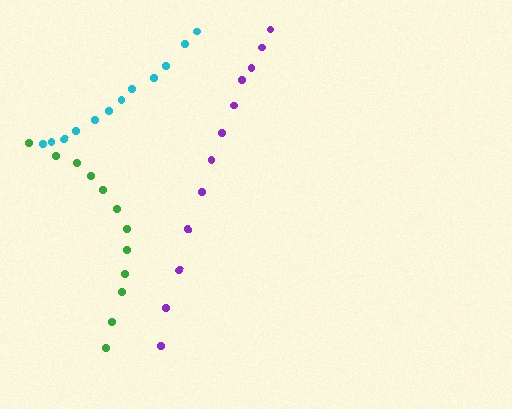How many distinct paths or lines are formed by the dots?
There are 3 distinct paths.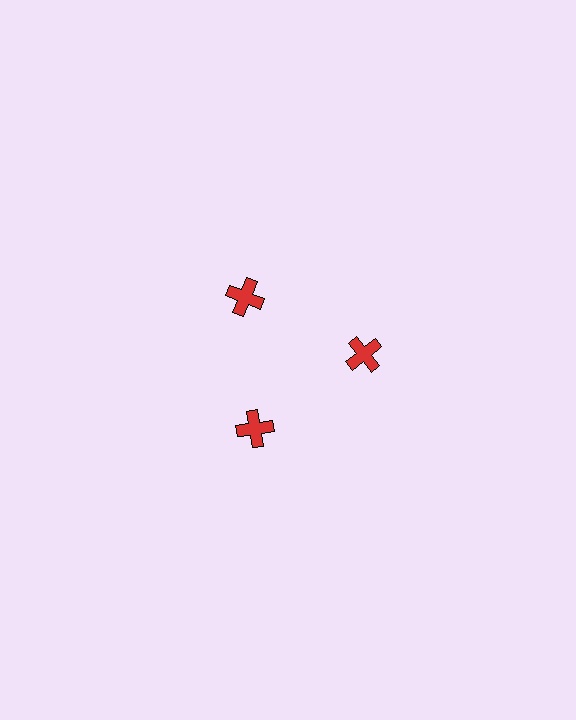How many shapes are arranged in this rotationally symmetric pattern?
There are 3 shapes, arranged in 3 groups of 1.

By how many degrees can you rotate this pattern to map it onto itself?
The pattern maps onto itself every 120 degrees of rotation.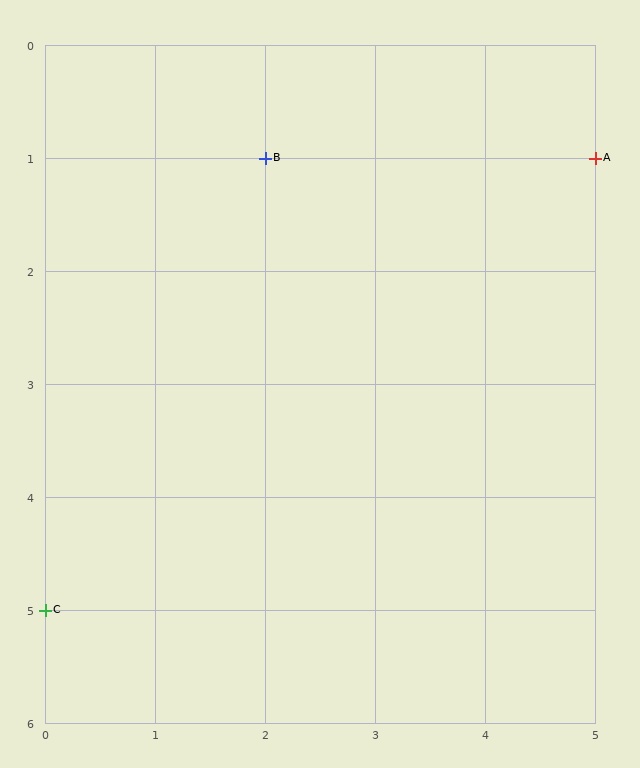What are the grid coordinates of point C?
Point C is at grid coordinates (0, 5).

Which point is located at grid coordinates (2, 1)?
Point B is at (2, 1).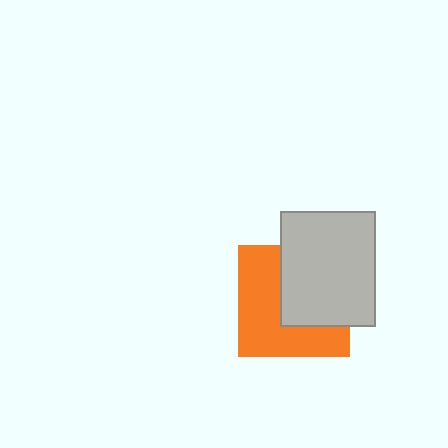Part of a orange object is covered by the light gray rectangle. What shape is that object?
It is a square.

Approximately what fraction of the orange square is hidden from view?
Roughly 46% of the orange square is hidden behind the light gray rectangle.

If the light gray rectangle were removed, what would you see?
You would see the complete orange square.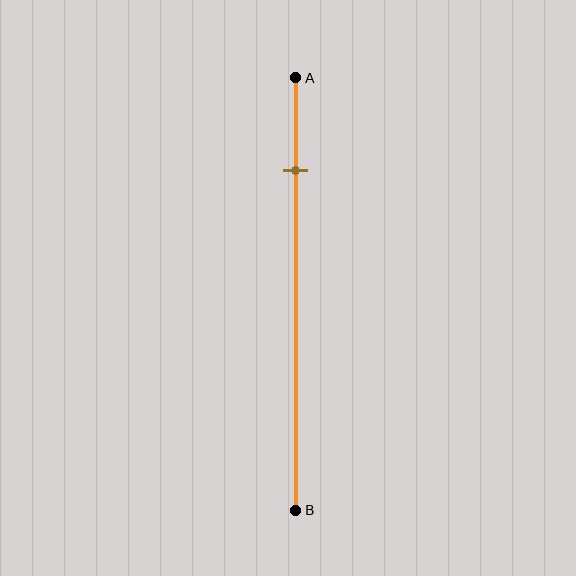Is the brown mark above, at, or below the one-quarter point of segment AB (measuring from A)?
The brown mark is above the one-quarter point of segment AB.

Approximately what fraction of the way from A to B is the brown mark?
The brown mark is approximately 20% of the way from A to B.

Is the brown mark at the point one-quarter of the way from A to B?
No, the mark is at about 20% from A, not at the 25% one-quarter point.